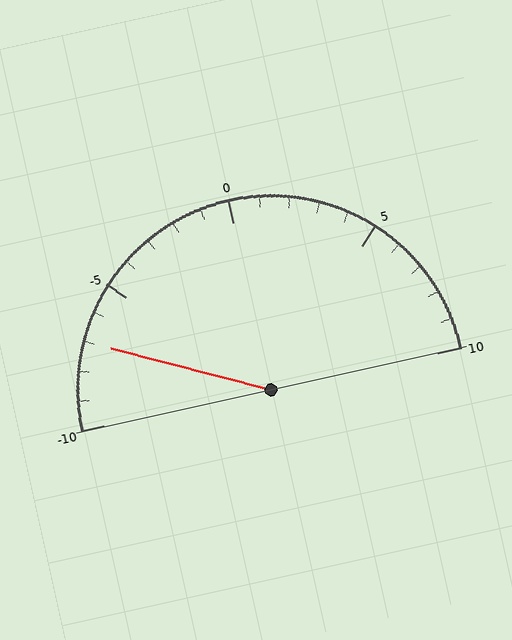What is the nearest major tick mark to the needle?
The nearest major tick mark is -5.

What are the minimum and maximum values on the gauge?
The gauge ranges from -10 to 10.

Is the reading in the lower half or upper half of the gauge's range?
The reading is in the lower half of the range (-10 to 10).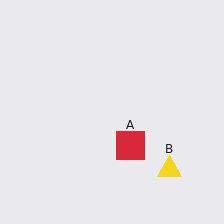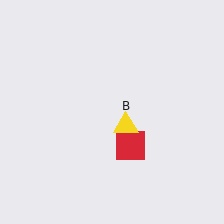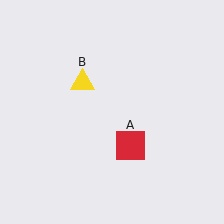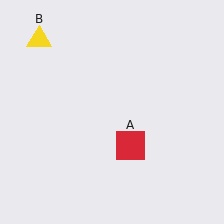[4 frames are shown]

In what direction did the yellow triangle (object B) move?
The yellow triangle (object B) moved up and to the left.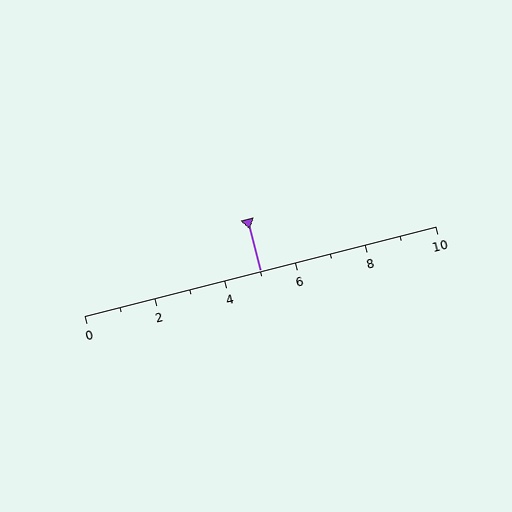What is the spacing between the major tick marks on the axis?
The major ticks are spaced 2 apart.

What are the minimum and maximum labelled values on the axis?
The axis runs from 0 to 10.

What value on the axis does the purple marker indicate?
The marker indicates approximately 5.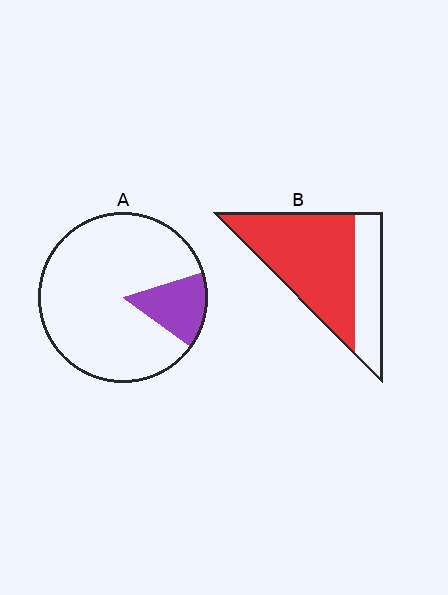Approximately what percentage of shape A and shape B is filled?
A is approximately 15% and B is approximately 70%.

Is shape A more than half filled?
No.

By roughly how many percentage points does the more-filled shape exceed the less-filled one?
By roughly 55 percentage points (B over A).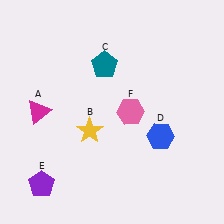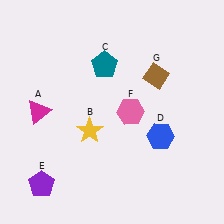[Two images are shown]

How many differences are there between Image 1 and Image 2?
There is 1 difference between the two images.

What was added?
A brown diamond (G) was added in Image 2.